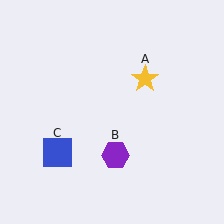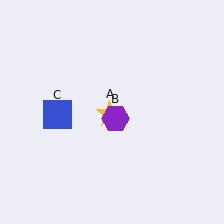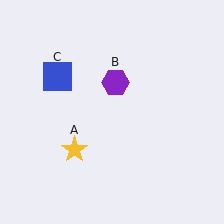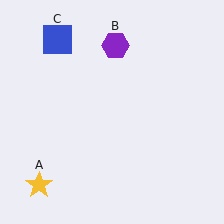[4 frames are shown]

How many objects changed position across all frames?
3 objects changed position: yellow star (object A), purple hexagon (object B), blue square (object C).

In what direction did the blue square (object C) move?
The blue square (object C) moved up.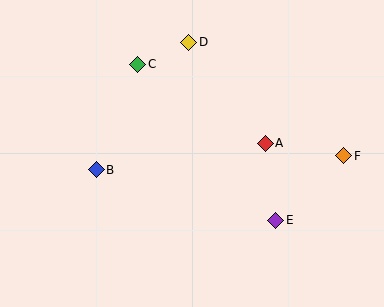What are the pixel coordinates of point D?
Point D is at (189, 43).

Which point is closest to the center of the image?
Point A at (265, 143) is closest to the center.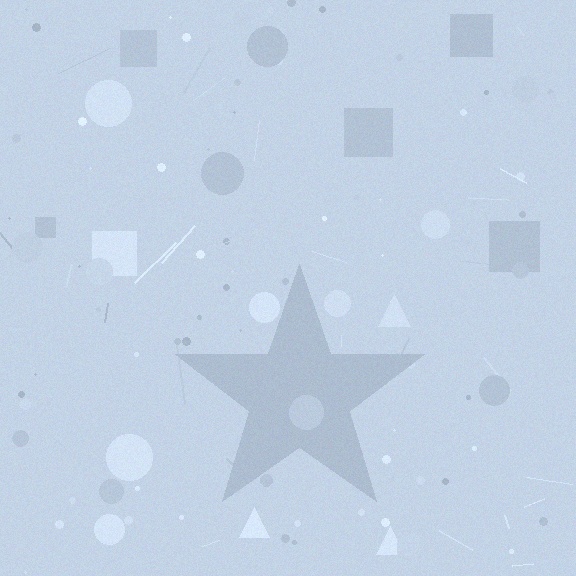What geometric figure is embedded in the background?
A star is embedded in the background.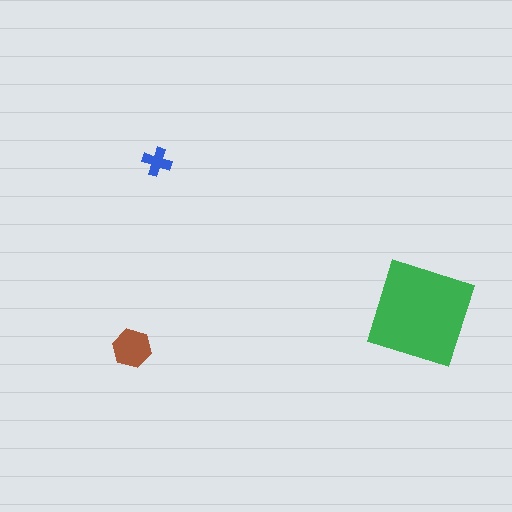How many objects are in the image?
There are 3 objects in the image.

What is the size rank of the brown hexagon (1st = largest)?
2nd.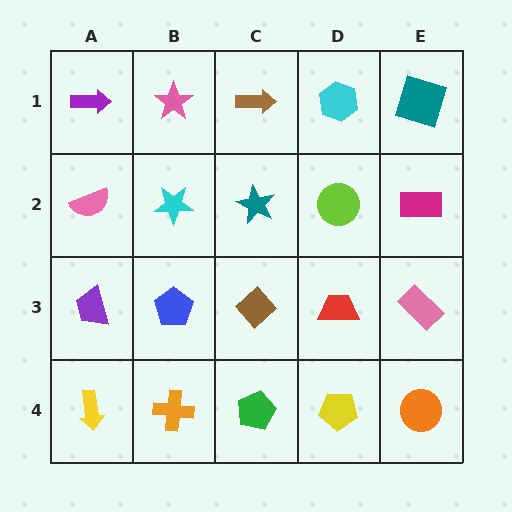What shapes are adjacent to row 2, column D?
A cyan hexagon (row 1, column D), a red trapezoid (row 3, column D), a teal star (row 2, column C), a magenta rectangle (row 2, column E).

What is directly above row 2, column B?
A pink star.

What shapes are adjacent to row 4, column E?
A pink rectangle (row 3, column E), a yellow pentagon (row 4, column D).